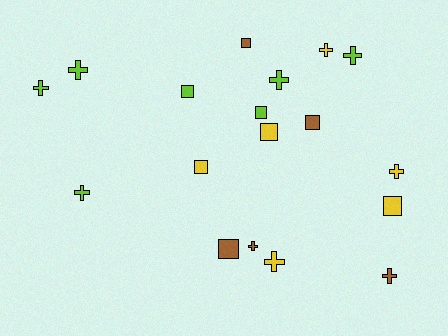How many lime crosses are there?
There are 5 lime crosses.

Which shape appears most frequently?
Cross, with 10 objects.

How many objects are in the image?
There are 18 objects.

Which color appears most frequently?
Lime, with 7 objects.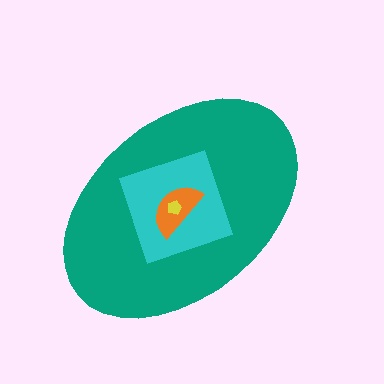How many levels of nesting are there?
4.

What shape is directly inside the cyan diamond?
The orange semicircle.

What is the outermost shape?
The teal ellipse.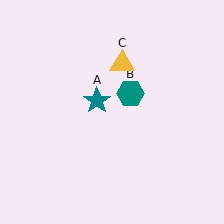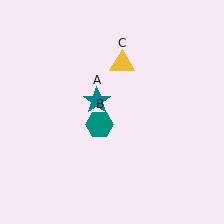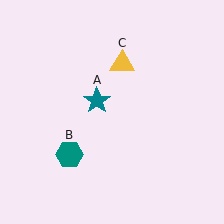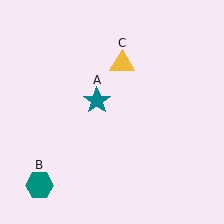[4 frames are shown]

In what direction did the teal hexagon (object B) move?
The teal hexagon (object B) moved down and to the left.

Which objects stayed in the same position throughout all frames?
Teal star (object A) and yellow triangle (object C) remained stationary.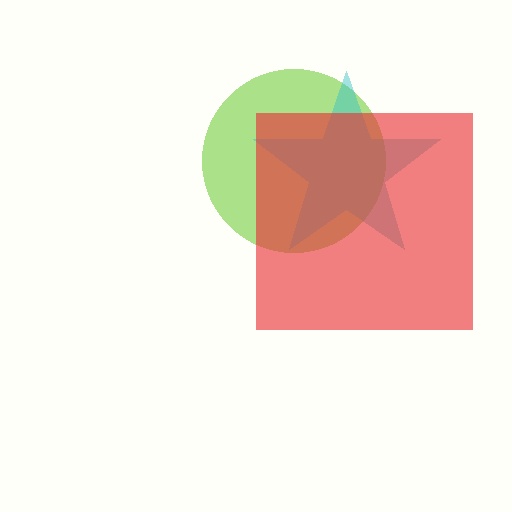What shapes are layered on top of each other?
The layered shapes are: a lime circle, a cyan star, a red square.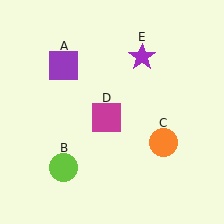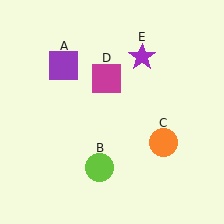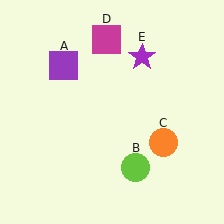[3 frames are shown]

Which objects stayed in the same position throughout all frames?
Purple square (object A) and orange circle (object C) and purple star (object E) remained stationary.